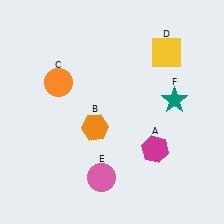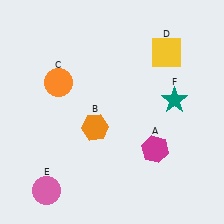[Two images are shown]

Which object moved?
The pink circle (E) moved left.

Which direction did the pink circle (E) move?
The pink circle (E) moved left.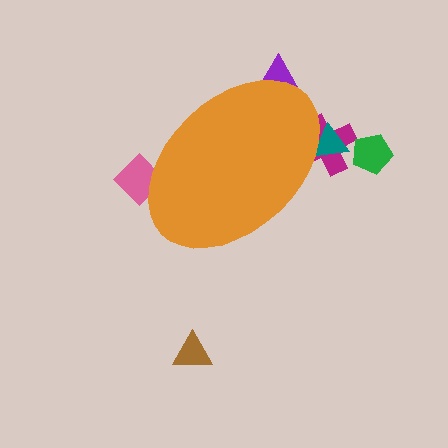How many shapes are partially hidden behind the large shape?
4 shapes are partially hidden.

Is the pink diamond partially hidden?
Yes, the pink diamond is partially hidden behind the orange ellipse.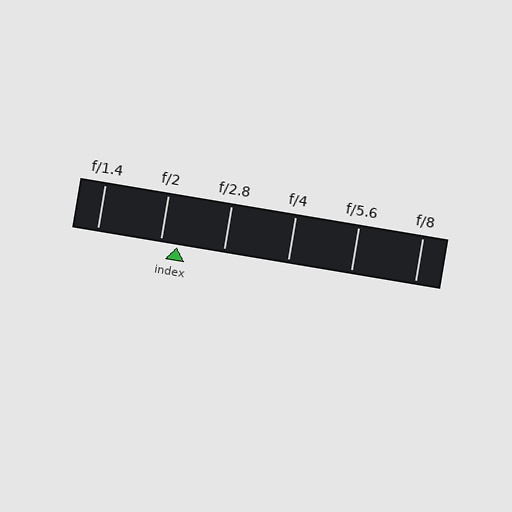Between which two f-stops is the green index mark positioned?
The index mark is between f/2 and f/2.8.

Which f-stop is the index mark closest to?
The index mark is closest to f/2.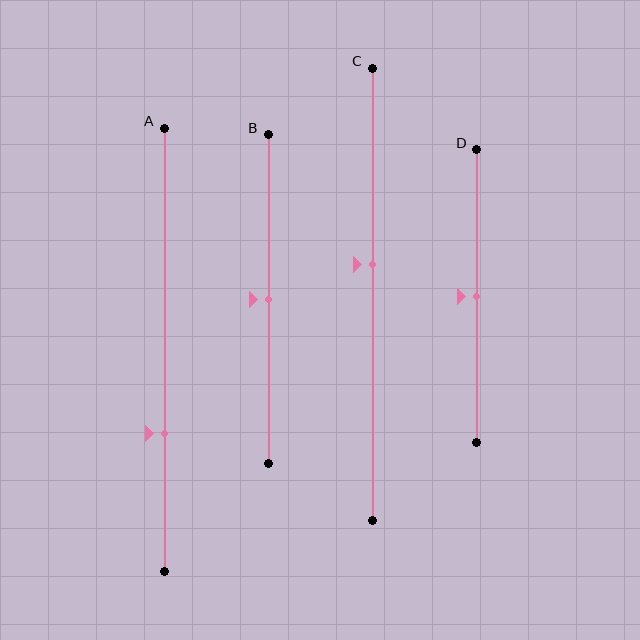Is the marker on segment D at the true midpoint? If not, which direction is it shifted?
Yes, the marker on segment D is at the true midpoint.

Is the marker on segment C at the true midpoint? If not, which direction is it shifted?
No, the marker on segment C is shifted upward by about 7% of the segment length.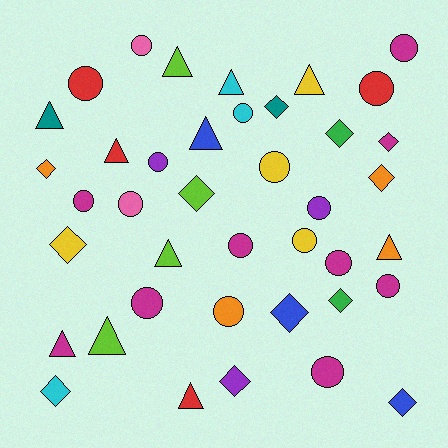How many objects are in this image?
There are 40 objects.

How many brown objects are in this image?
There are no brown objects.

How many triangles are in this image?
There are 11 triangles.